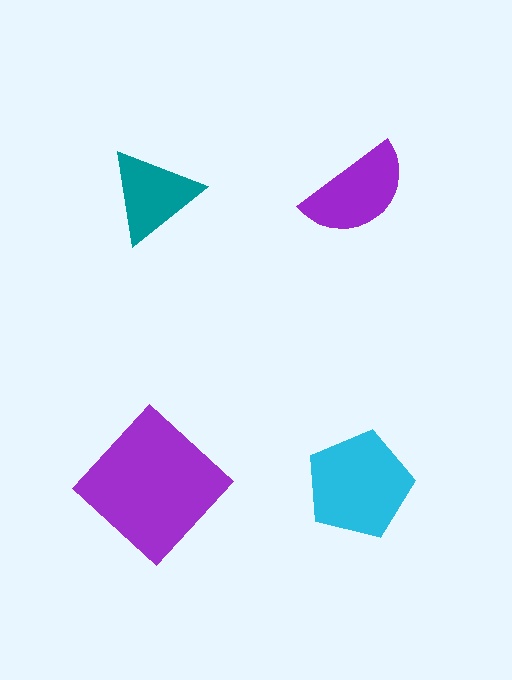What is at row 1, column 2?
A purple semicircle.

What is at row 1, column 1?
A teal triangle.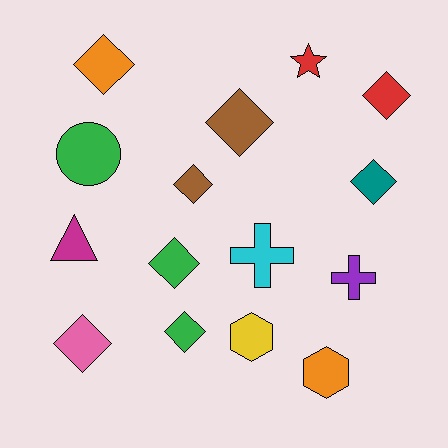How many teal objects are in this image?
There is 1 teal object.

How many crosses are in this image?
There are 2 crosses.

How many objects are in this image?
There are 15 objects.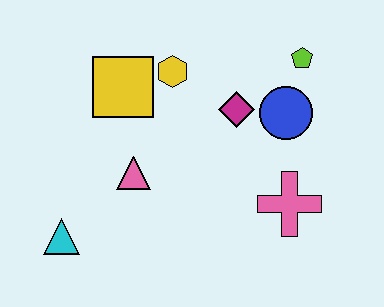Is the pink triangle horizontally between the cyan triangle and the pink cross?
Yes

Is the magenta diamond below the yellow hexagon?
Yes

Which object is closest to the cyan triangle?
The pink triangle is closest to the cyan triangle.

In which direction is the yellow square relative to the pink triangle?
The yellow square is above the pink triangle.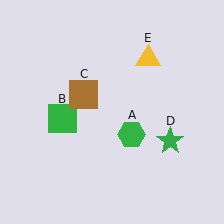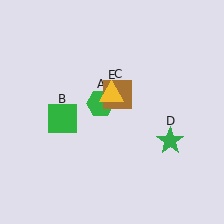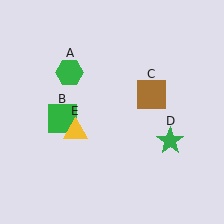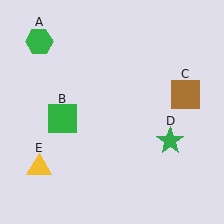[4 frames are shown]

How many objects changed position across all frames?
3 objects changed position: green hexagon (object A), brown square (object C), yellow triangle (object E).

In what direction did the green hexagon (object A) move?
The green hexagon (object A) moved up and to the left.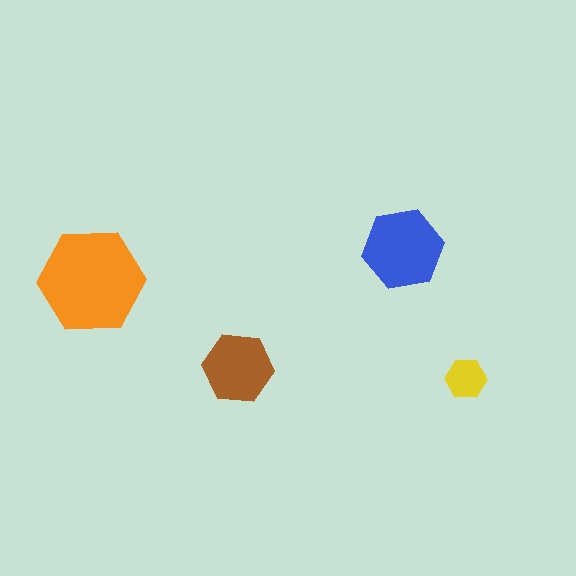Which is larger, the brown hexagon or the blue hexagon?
The blue one.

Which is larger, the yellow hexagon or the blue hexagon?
The blue one.